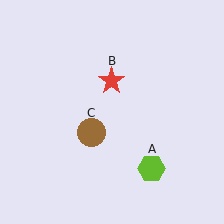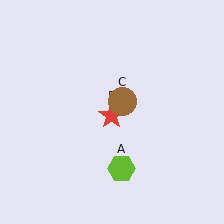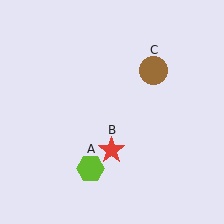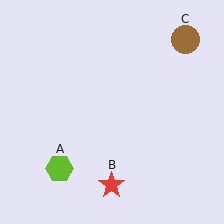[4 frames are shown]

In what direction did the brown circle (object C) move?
The brown circle (object C) moved up and to the right.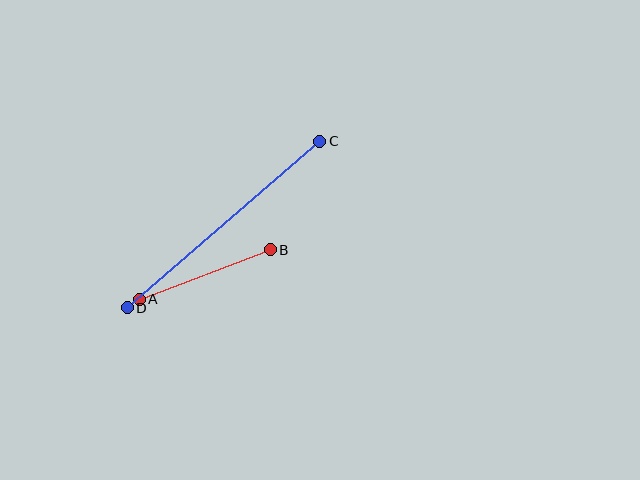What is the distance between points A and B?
The distance is approximately 140 pixels.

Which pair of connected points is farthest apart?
Points C and D are farthest apart.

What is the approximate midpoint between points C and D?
The midpoint is at approximately (223, 225) pixels.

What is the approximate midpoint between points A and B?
The midpoint is at approximately (205, 275) pixels.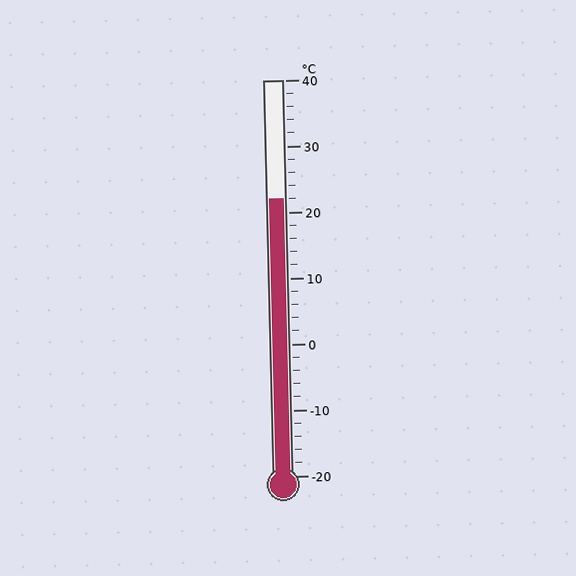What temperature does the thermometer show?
The thermometer shows approximately 22°C.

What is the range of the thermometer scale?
The thermometer scale ranges from -20°C to 40°C.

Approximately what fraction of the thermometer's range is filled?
The thermometer is filled to approximately 70% of its range.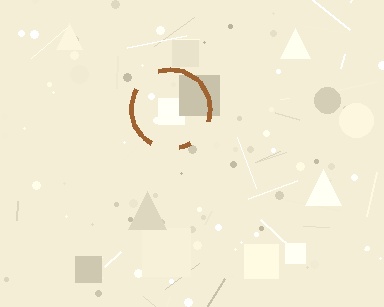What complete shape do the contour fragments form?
The contour fragments form a circle.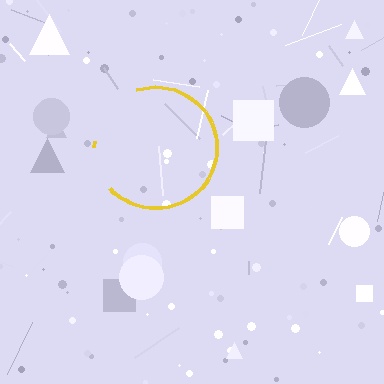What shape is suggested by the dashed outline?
The dashed outline suggests a circle.